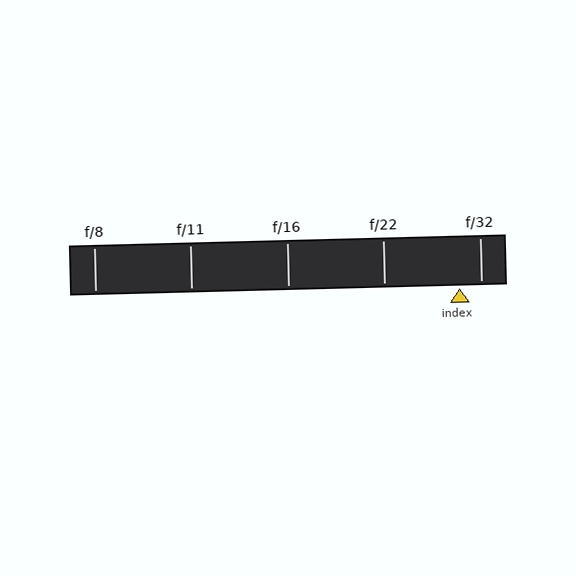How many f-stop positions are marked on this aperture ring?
There are 5 f-stop positions marked.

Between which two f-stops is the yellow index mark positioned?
The index mark is between f/22 and f/32.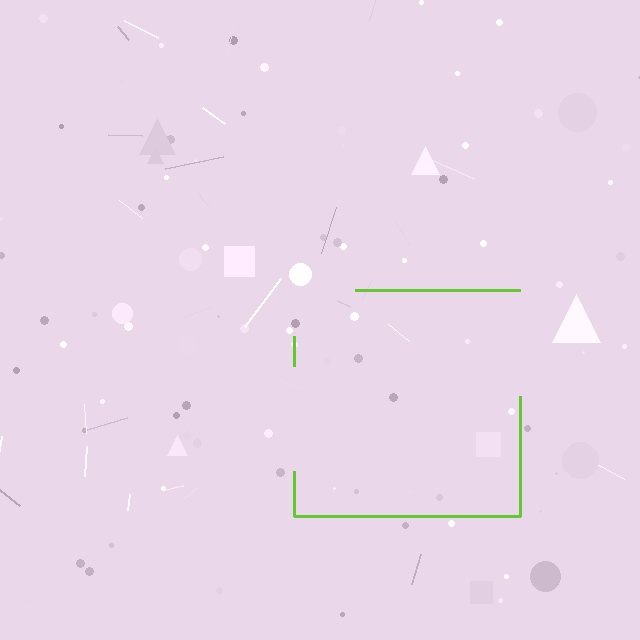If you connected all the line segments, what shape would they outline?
They would outline a square.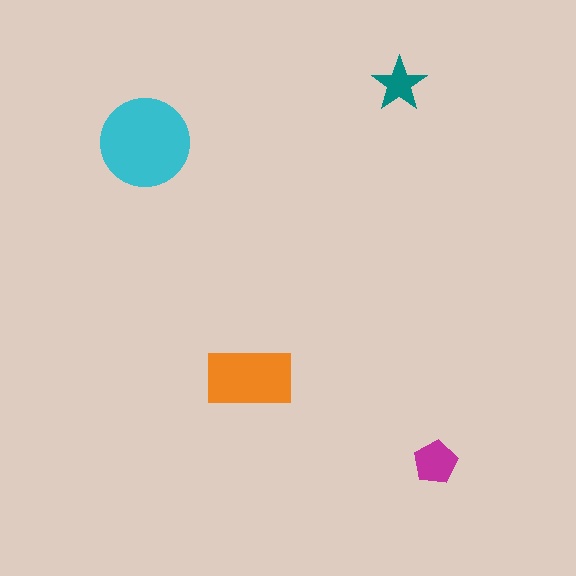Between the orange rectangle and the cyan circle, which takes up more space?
The cyan circle.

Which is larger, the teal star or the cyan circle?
The cyan circle.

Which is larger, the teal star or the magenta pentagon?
The magenta pentagon.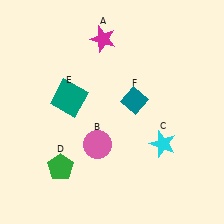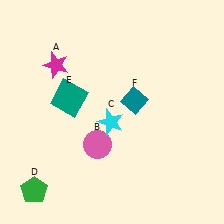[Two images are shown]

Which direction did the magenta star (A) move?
The magenta star (A) moved left.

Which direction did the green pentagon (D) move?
The green pentagon (D) moved left.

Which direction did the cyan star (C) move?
The cyan star (C) moved left.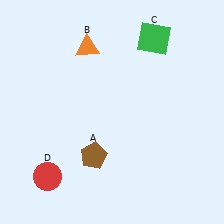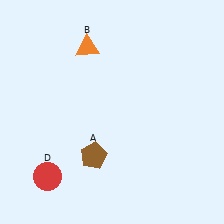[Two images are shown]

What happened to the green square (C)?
The green square (C) was removed in Image 2. It was in the top-right area of Image 1.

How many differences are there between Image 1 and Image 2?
There is 1 difference between the two images.